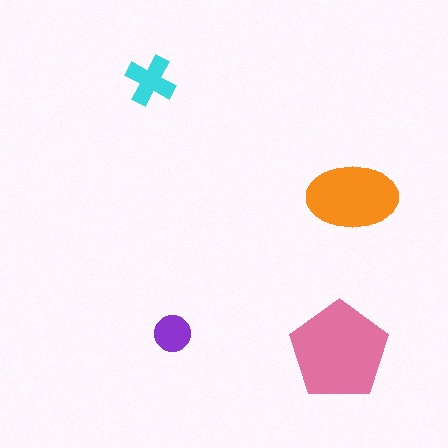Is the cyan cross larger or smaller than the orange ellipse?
Smaller.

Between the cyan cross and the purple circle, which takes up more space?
The cyan cross.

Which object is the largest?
The pink pentagon.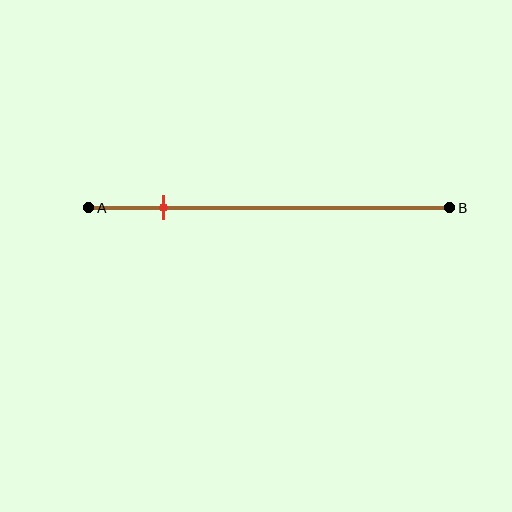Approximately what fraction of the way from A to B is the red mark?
The red mark is approximately 20% of the way from A to B.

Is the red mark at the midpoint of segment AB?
No, the mark is at about 20% from A, not at the 50% midpoint.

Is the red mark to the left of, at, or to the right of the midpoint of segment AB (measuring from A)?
The red mark is to the left of the midpoint of segment AB.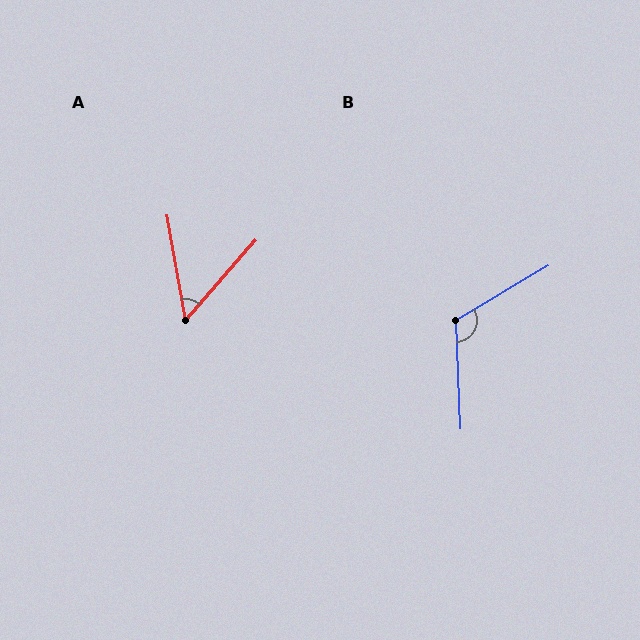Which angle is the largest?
B, at approximately 118 degrees.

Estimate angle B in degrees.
Approximately 118 degrees.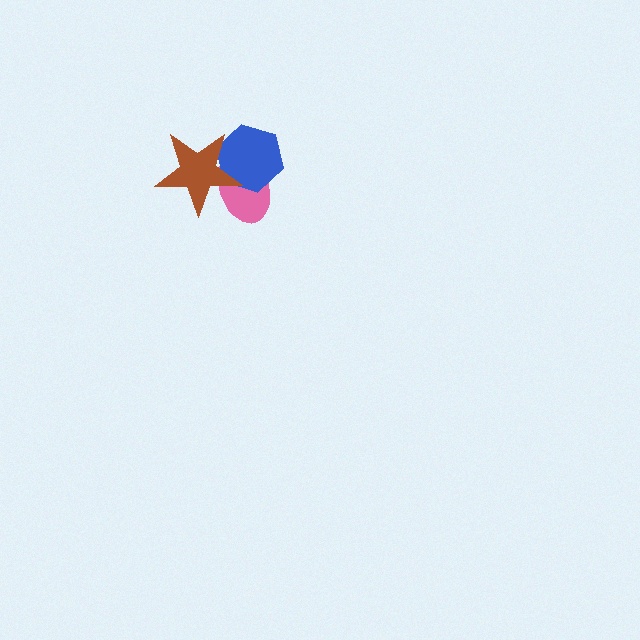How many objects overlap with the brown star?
2 objects overlap with the brown star.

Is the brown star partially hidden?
No, no other shape covers it.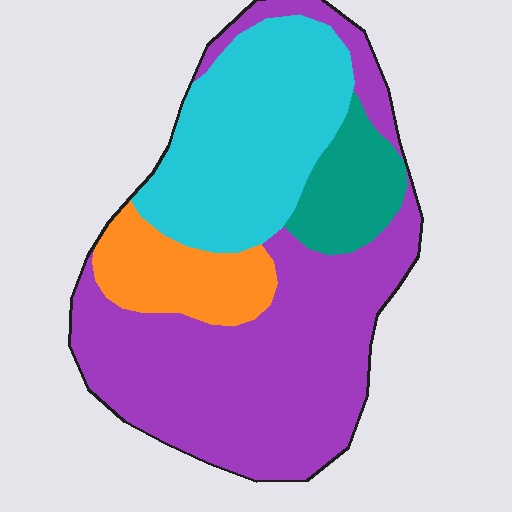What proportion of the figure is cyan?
Cyan covers about 30% of the figure.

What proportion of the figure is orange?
Orange takes up about one eighth (1/8) of the figure.